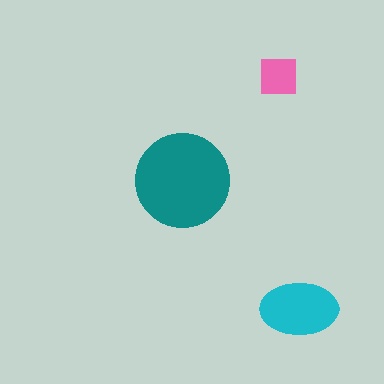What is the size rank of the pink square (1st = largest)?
3rd.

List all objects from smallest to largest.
The pink square, the cyan ellipse, the teal circle.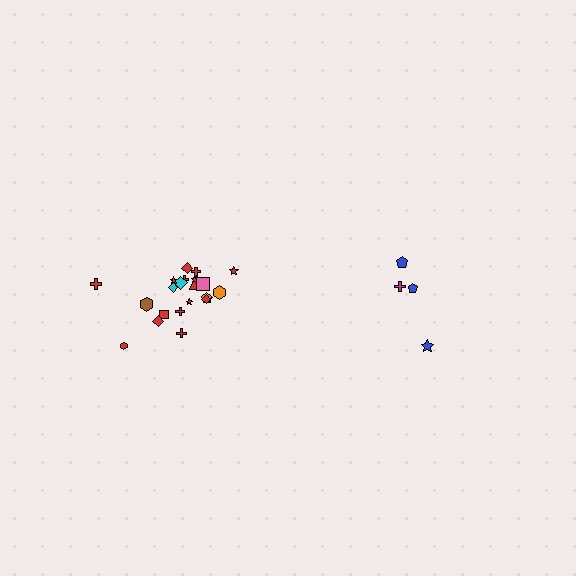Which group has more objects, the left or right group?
The left group.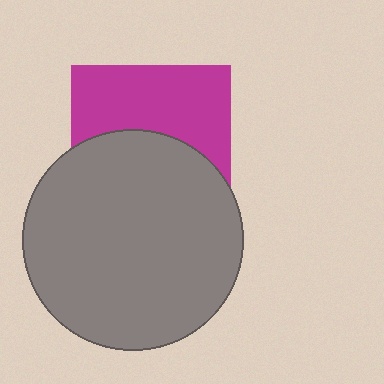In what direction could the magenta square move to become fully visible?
The magenta square could move up. That would shift it out from behind the gray circle entirely.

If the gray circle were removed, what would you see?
You would see the complete magenta square.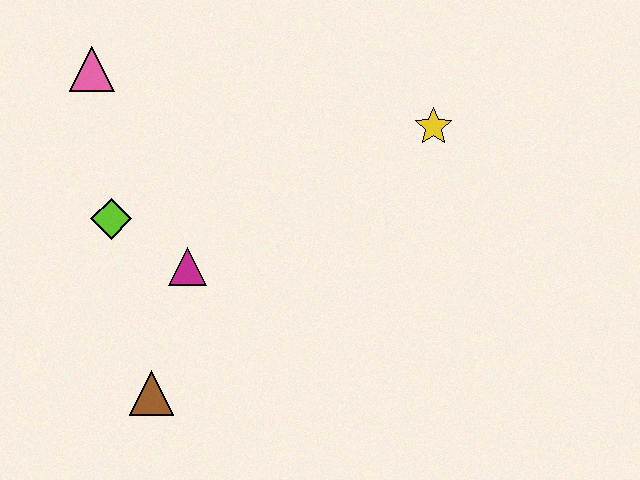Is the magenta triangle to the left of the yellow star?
Yes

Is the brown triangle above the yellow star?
No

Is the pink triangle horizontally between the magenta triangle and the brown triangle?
No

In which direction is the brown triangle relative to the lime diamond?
The brown triangle is below the lime diamond.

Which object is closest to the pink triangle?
The lime diamond is closest to the pink triangle.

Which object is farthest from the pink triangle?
The yellow star is farthest from the pink triangle.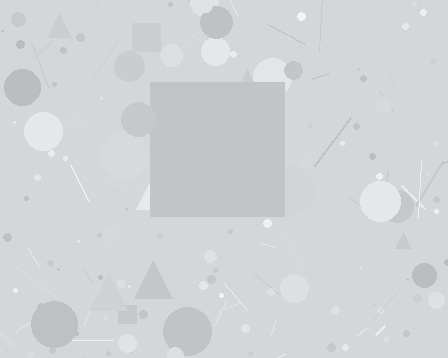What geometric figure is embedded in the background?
A square is embedded in the background.